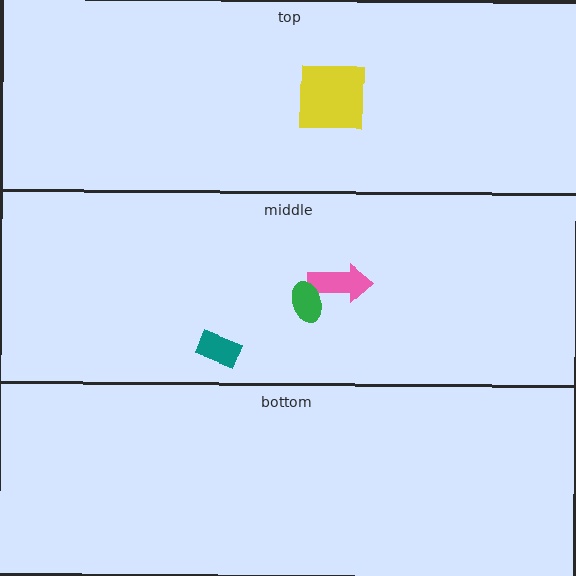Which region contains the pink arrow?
The middle region.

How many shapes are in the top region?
1.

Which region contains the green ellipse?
The middle region.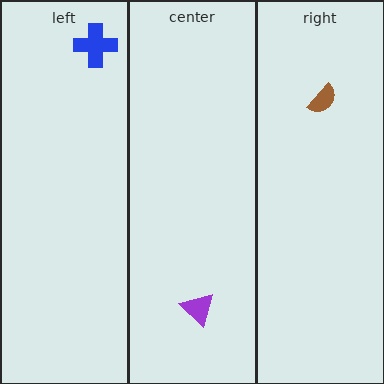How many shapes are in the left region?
1.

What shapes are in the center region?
The purple triangle.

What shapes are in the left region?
The blue cross.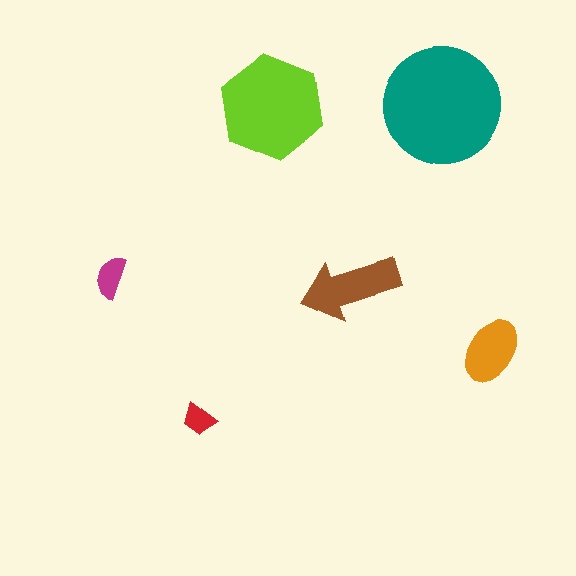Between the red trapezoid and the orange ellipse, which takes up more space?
The orange ellipse.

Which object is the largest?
The teal circle.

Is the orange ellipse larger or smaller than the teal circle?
Smaller.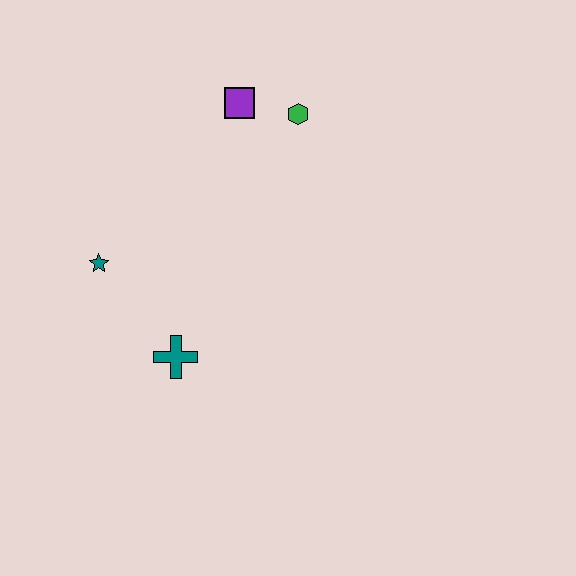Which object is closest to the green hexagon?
The purple square is closest to the green hexagon.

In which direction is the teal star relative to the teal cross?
The teal star is above the teal cross.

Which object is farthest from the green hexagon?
The teal cross is farthest from the green hexagon.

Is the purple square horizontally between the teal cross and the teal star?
No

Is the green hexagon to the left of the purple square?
No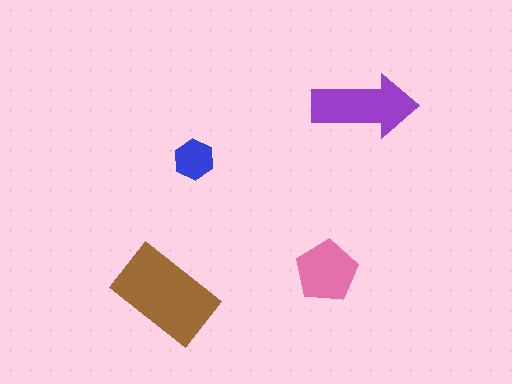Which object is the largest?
The brown rectangle.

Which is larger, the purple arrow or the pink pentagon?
The purple arrow.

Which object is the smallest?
The blue hexagon.